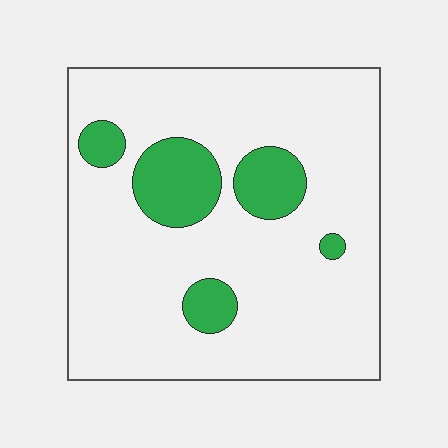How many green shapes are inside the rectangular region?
5.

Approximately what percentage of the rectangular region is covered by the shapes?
Approximately 15%.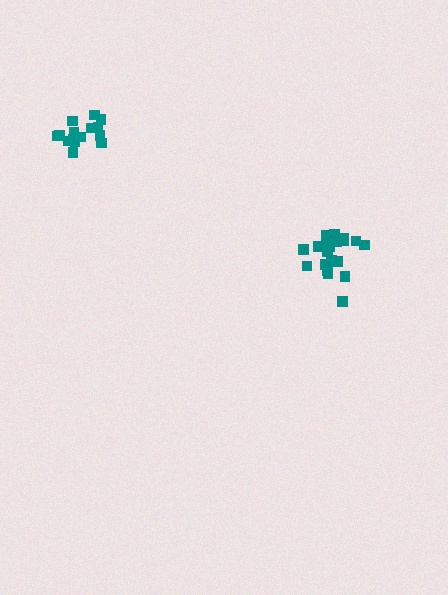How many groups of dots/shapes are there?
There are 2 groups.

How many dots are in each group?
Group 1: 15 dots, Group 2: 20 dots (35 total).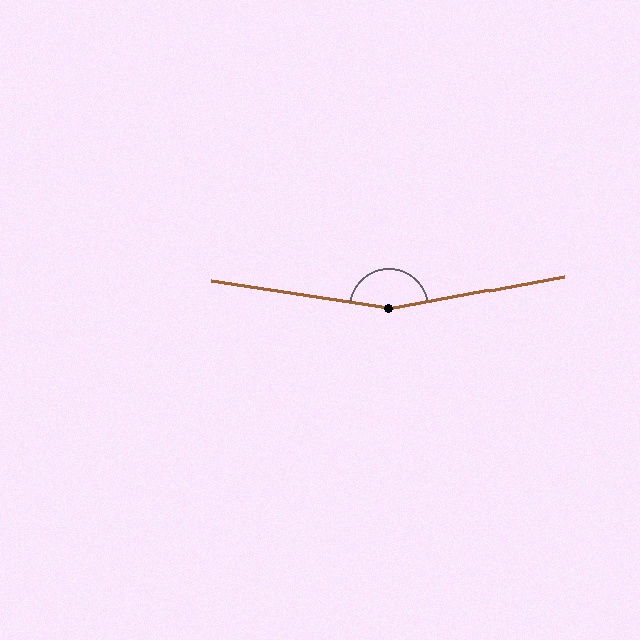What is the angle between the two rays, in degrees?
Approximately 161 degrees.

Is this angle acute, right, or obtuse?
It is obtuse.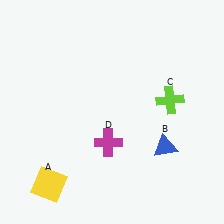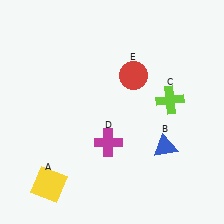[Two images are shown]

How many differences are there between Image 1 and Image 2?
There is 1 difference between the two images.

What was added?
A red circle (E) was added in Image 2.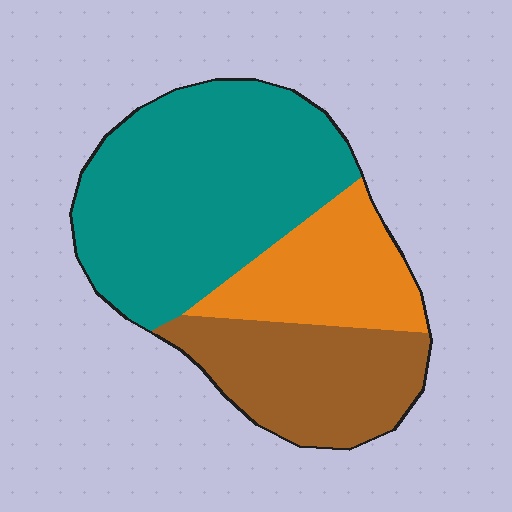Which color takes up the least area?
Orange, at roughly 20%.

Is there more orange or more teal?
Teal.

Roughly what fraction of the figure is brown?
Brown takes up about one quarter (1/4) of the figure.